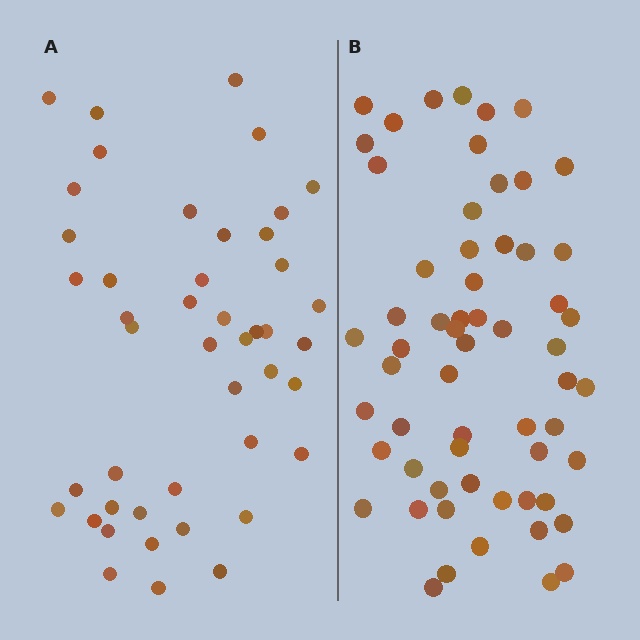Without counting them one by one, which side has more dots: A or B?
Region B (the right region) has more dots.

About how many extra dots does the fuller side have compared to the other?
Region B has approximately 15 more dots than region A.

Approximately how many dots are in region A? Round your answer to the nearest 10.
About 40 dots. (The exact count is 45, which rounds to 40.)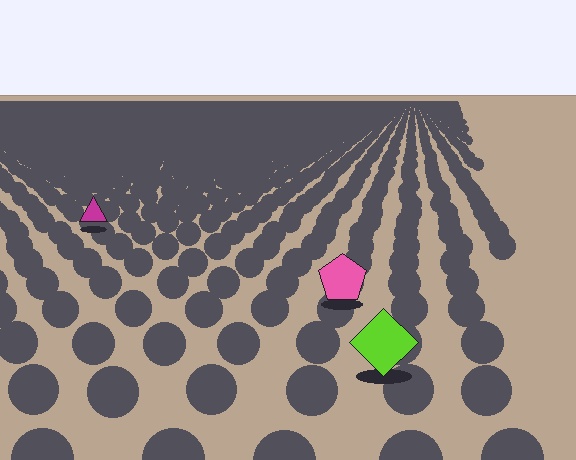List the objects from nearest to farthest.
From nearest to farthest: the lime diamond, the pink pentagon, the magenta triangle.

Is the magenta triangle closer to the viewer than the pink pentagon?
No. The pink pentagon is closer — you can tell from the texture gradient: the ground texture is coarser near it.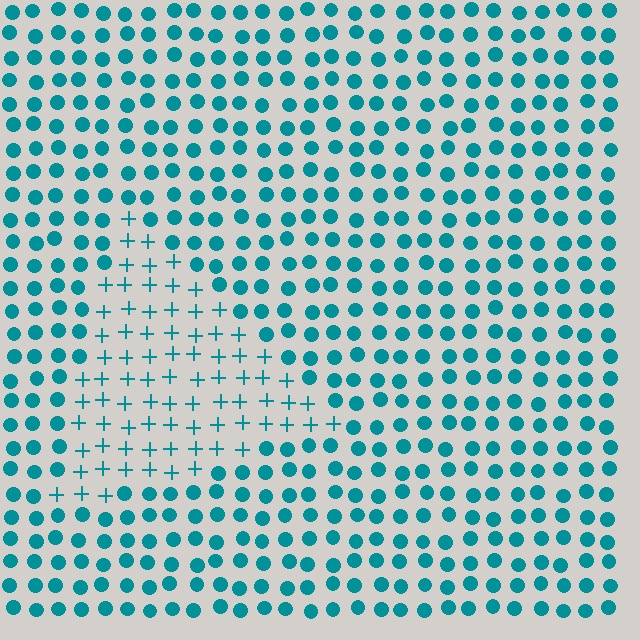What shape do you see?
I see a triangle.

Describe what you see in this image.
The image is filled with small teal elements arranged in a uniform grid. A triangle-shaped region contains plus signs, while the surrounding area contains circles. The boundary is defined purely by the change in element shape.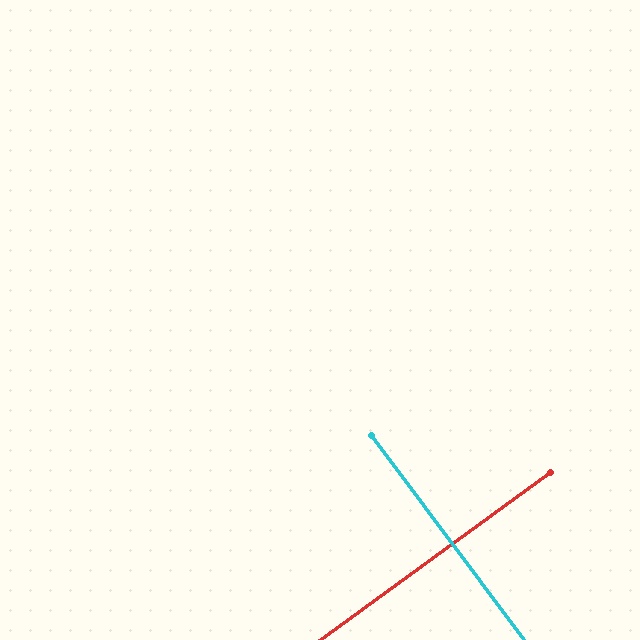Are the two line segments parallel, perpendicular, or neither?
Perpendicular — they meet at approximately 89°.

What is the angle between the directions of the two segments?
Approximately 89 degrees.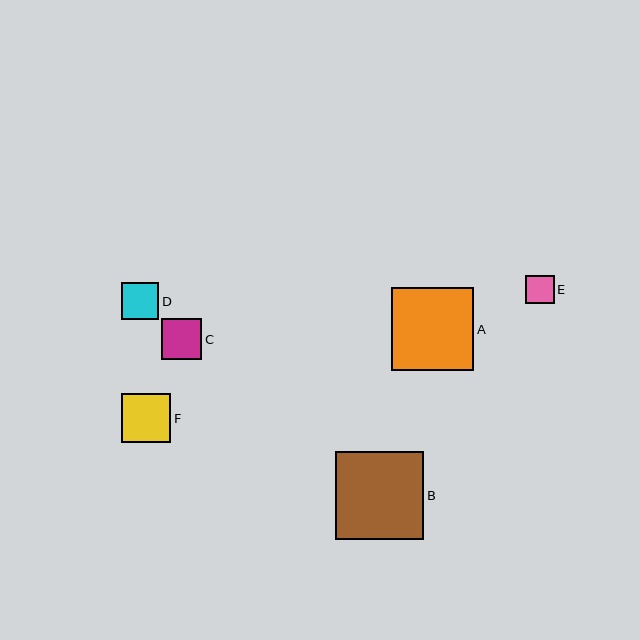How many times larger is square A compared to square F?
Square A is approximately 1.7 times the size of square F.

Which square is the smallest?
Square E is the smallest with a size of approximately 29 pixels.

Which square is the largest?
Square B is the largest with a size of approximately 88 pixels.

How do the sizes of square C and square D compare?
Square C and square D are approximately the same size.